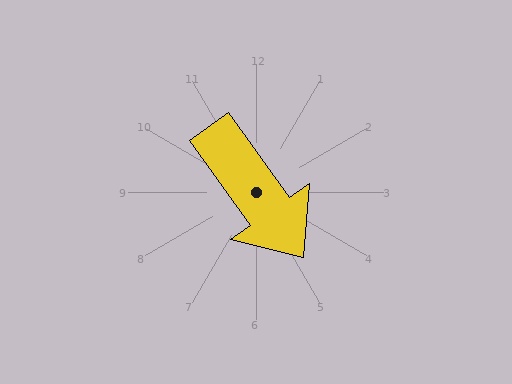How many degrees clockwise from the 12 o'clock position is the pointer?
Approximately 144 degrees.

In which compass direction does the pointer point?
Southeast.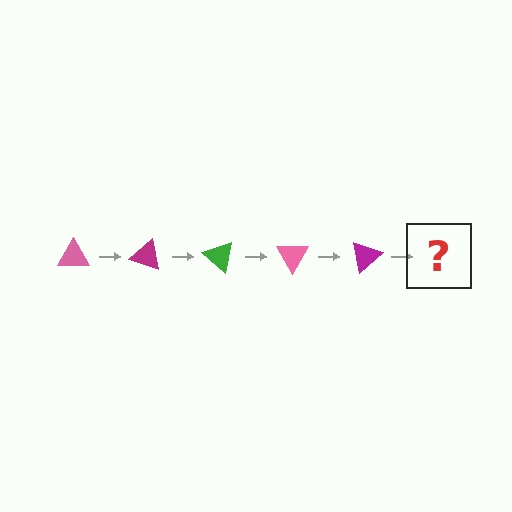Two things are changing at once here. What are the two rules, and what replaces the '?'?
The two rules are that it rotates 20 degrees each step and the color cycles through pink, magenta, and green. The '?' should be a green triangle, rotated 100 degrees from the start.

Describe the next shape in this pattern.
It should be a green triangle, rotated 100 degrees from the start.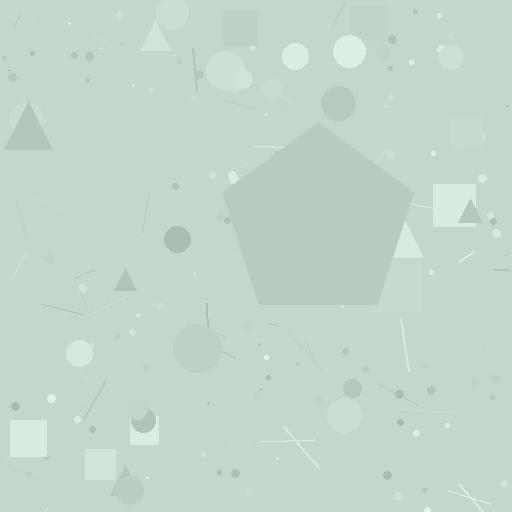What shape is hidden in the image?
A pentagon is hidden in the image.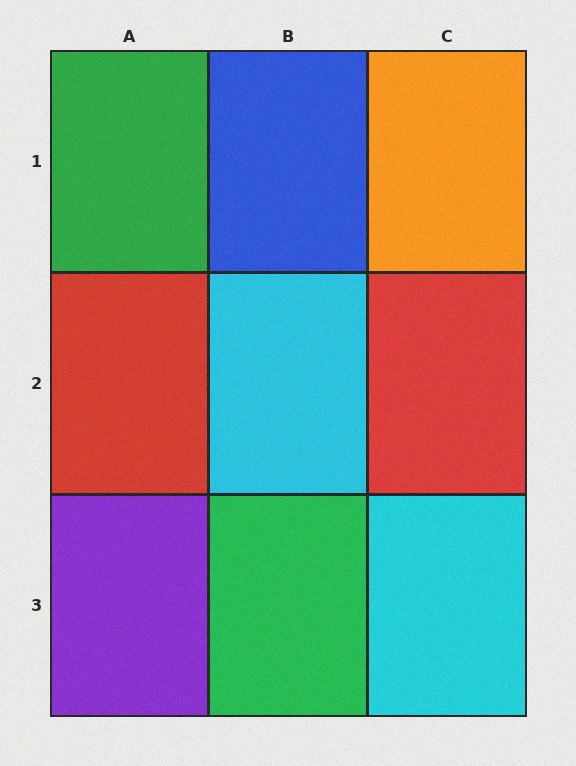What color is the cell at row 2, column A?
Red.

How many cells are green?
2 cells are green.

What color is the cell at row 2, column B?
Cyan.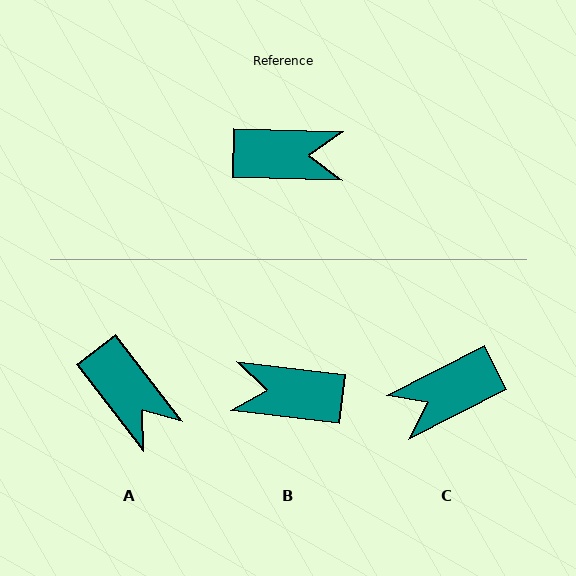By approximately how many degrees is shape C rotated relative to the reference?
Approximately 151 degrees clockwise.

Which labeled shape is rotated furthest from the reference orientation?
B, about 175 degrees away.